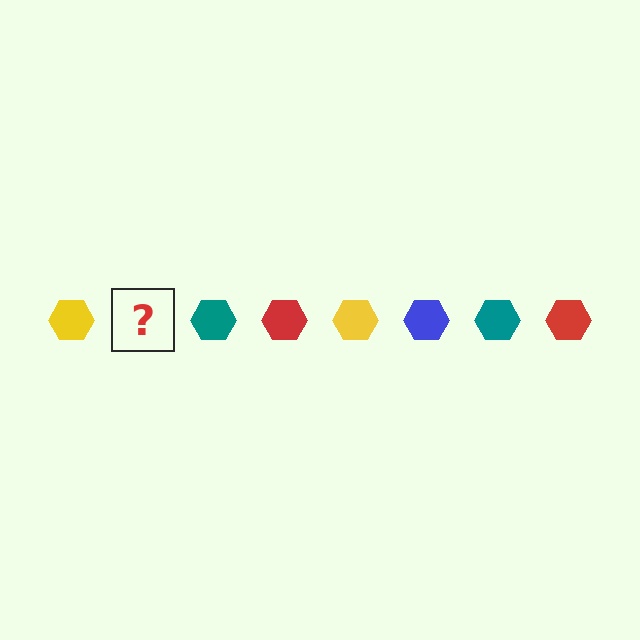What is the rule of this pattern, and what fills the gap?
The rule is that the pattern cycles through yellow, blue, teal, red hexagons. The gap should be filled with a blue hexagon.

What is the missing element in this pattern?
The missing element is a blue hexagon.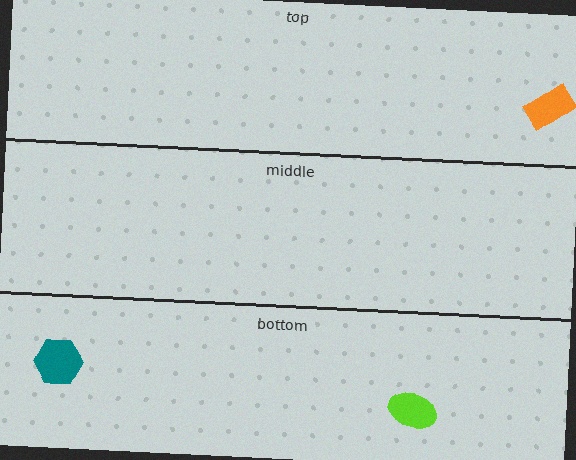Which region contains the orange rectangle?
The top region.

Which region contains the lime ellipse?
The bottom region.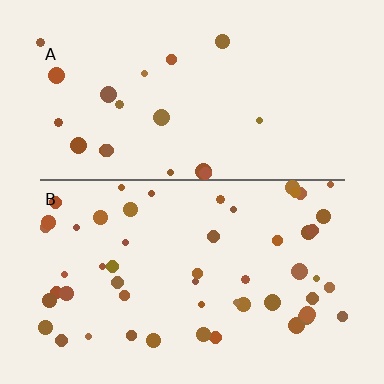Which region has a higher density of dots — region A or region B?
B (the bottom).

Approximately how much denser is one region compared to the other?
Approximately 2.6× — region B over region A.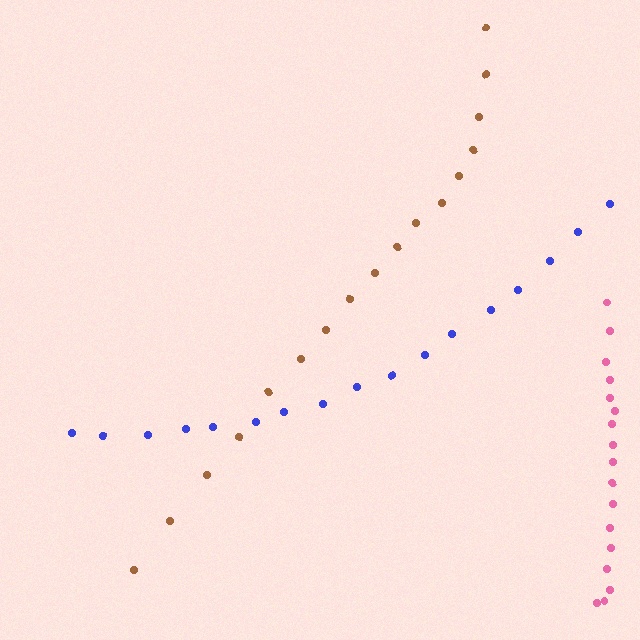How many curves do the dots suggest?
There are 3 distinct paths.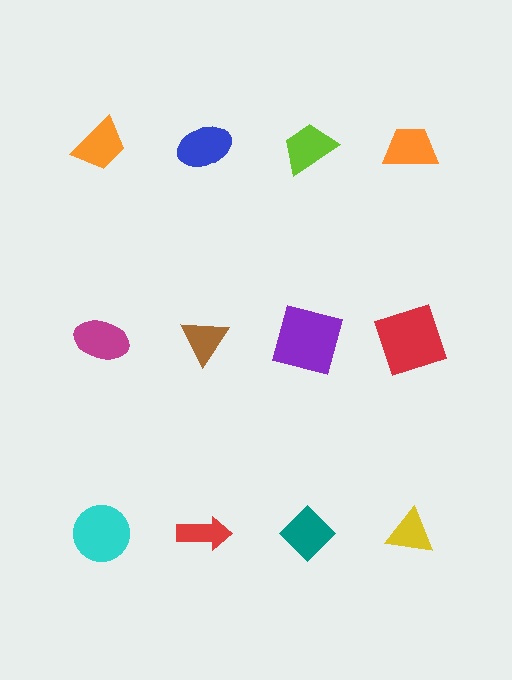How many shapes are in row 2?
4 shapes.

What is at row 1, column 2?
A blue ellipse.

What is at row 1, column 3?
A lime trapezoid.